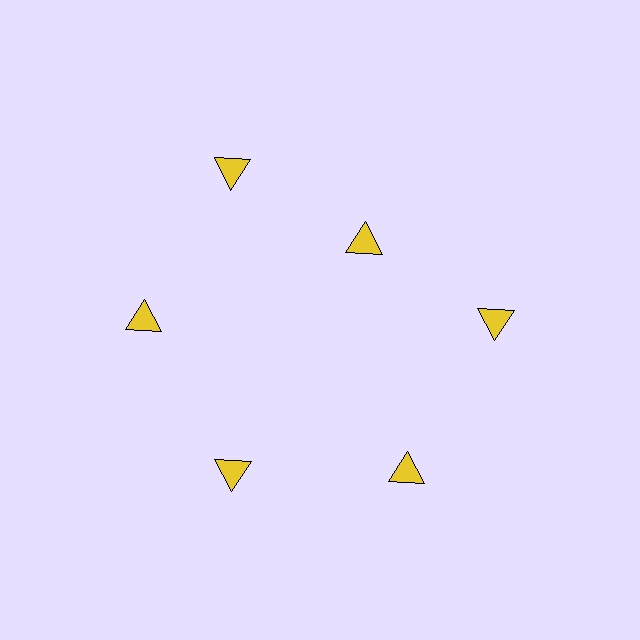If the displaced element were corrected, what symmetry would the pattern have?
It would have 6-fold rotational symmetry — the pattern would map onto itself every 60 degrees.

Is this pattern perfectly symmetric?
No. The 6 yellow triangles are arranged in a ring, but one element near the 1 o'clock position is pulled inward toward the center, breaking the 6-fold rotational symmetry.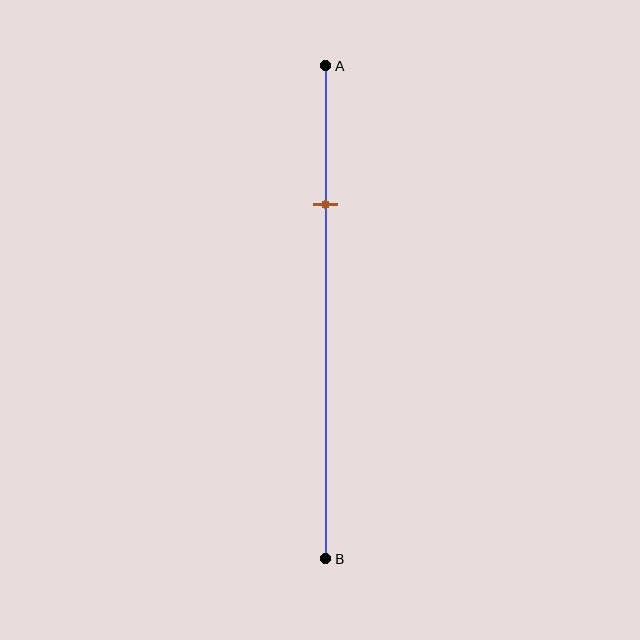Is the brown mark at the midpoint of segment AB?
No, the mark is at about 30% from A, not at the 50% midpoint.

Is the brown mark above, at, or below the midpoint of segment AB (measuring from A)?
The brown mark is above the midpoint of segment AB.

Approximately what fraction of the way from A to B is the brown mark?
The brown mark is approximately 30% of the way from A to B.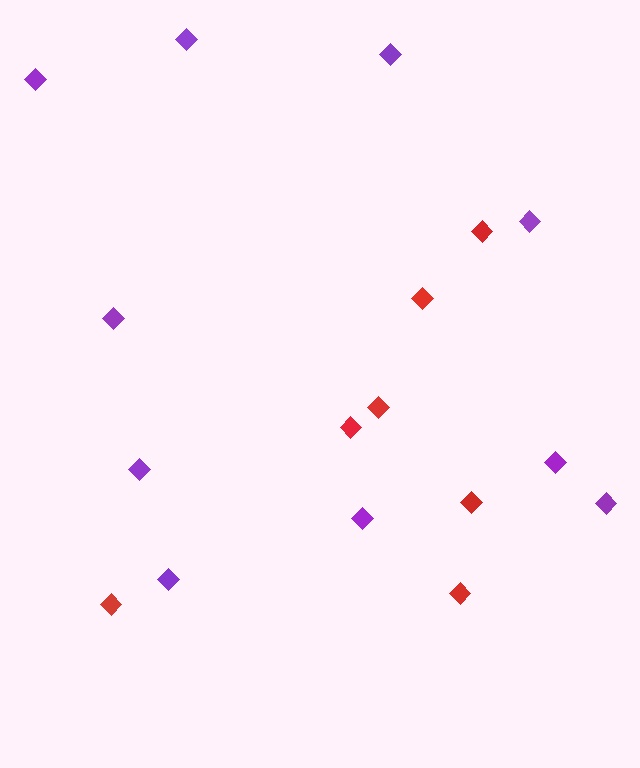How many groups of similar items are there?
There are 2 groups: one group of red diamonds (7) and one group of purple diamonds (10).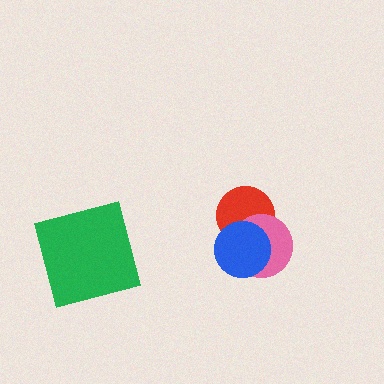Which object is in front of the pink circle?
The blue circle is in front of the pink circle.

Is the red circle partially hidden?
Yes, it is partially covered by another shape.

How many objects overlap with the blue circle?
2 objects overlap with the blue circle.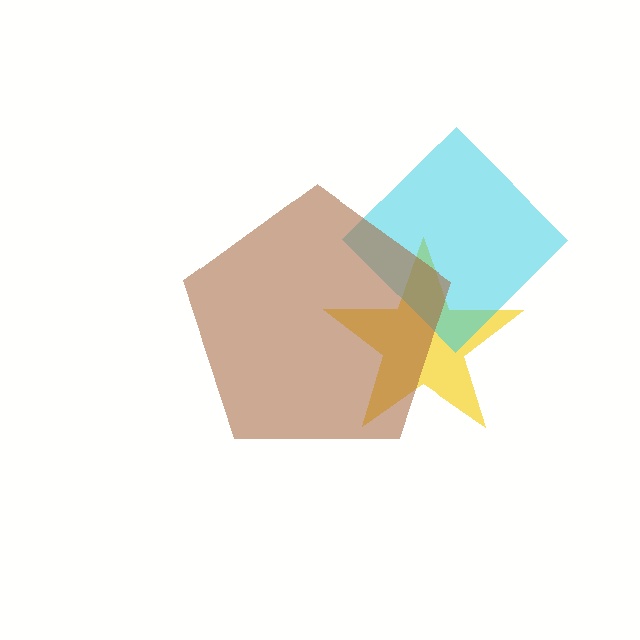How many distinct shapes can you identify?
There are 3 distinct shapes: a yellow star, a cyan diamond, a brown pentagon.